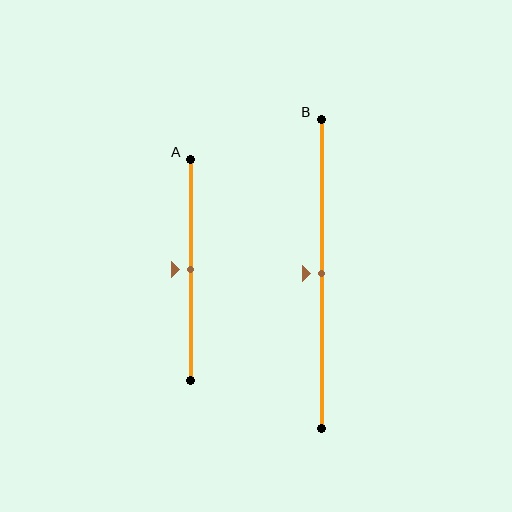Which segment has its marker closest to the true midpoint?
Segment A has its marker closest to the true midpoint.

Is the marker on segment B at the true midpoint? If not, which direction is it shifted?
Yes, the marker on segment B is at the true midpoint.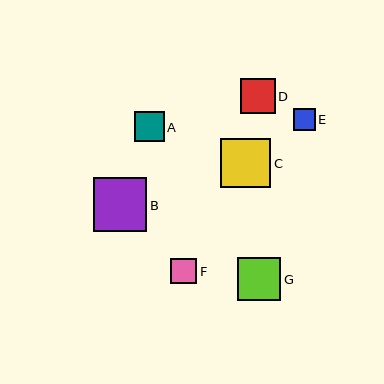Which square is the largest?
Square B is the largest with a size of approximately 54 pixels.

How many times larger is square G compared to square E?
Square G is approximately 2.0 times the size of square E.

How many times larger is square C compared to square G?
Square C is approximately 1.2 times the size of square G.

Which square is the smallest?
Square E is the smallest with a size of approximately 21 pixels.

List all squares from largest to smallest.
From largest to smallest: B, C, G, D, A, F, E.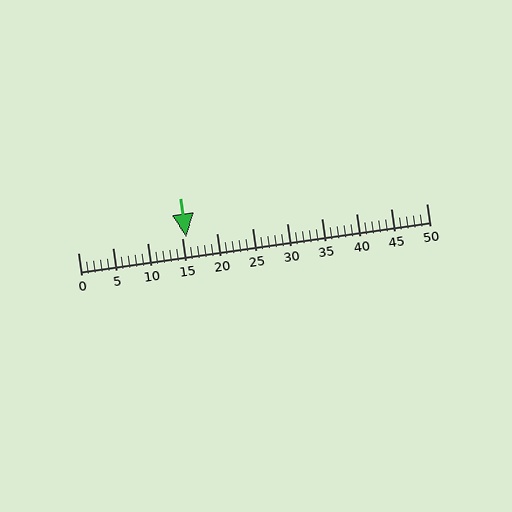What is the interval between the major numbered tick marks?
The major tick marks are spaced 5 units apart.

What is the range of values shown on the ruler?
The ruler shows values from 0 to 50.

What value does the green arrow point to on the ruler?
The green arrow points to approximately 16.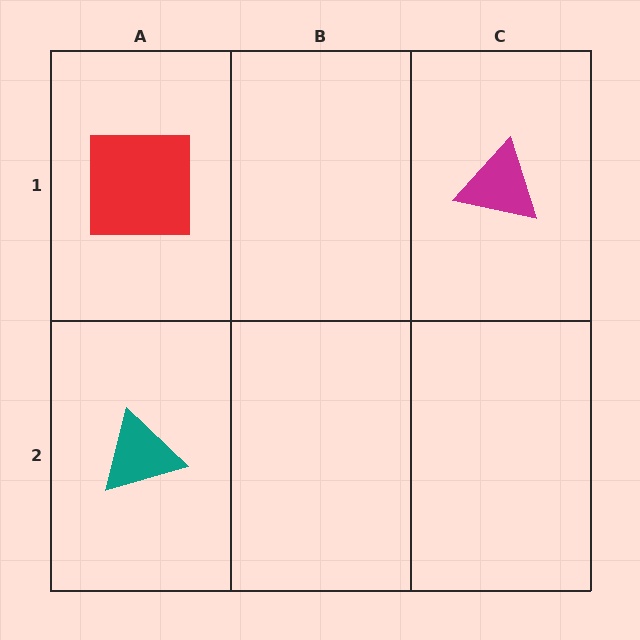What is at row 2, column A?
A teal triangle.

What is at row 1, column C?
A magenta triangle.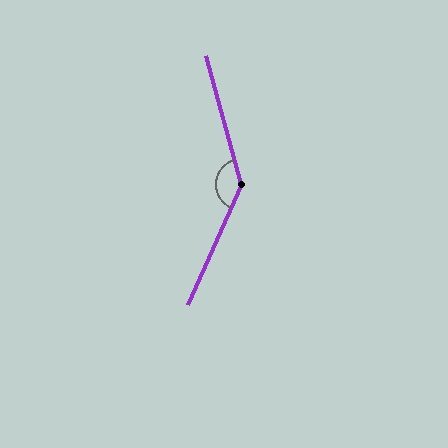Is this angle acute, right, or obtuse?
It is obtuse.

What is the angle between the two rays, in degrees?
Approximately 141 degrees.